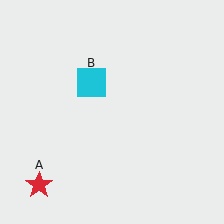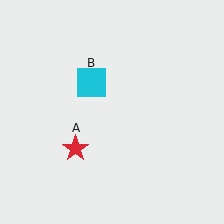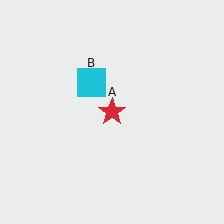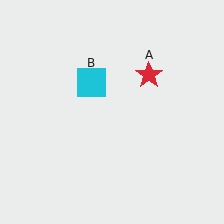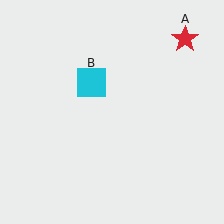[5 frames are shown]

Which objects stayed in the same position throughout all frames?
Cyan square (object B) remained stationary.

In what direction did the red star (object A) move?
The red star (object A) moved up and to the right.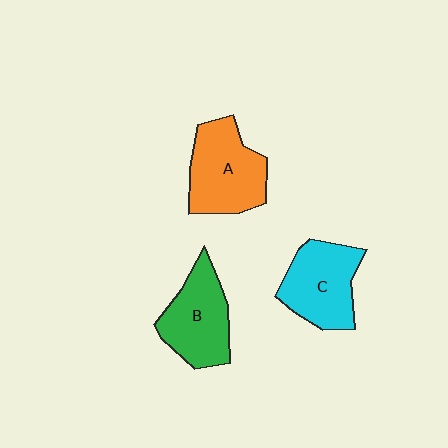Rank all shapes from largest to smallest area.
From largest to smallest: A (orange), C (cyan), B (green).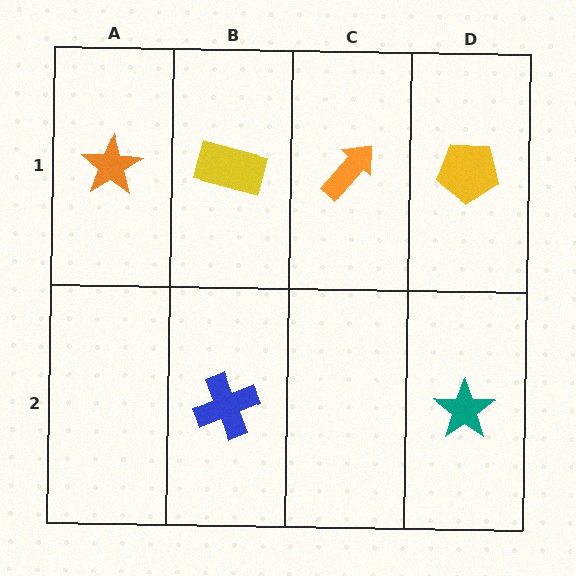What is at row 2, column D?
A teal star.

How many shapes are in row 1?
4 shapes.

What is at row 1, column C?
An orange arrow.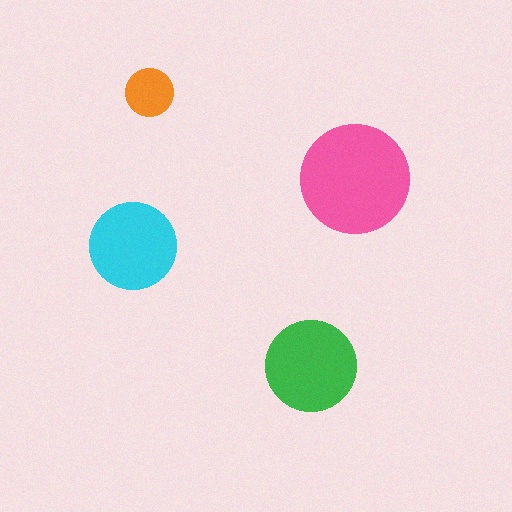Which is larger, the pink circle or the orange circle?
The pink one.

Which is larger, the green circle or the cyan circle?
The green one.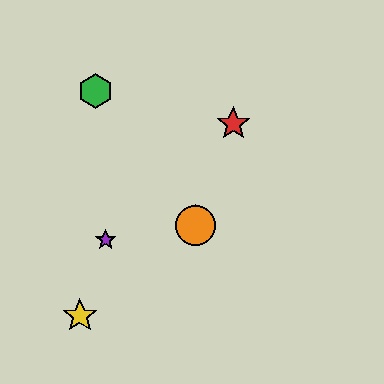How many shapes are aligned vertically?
2 shapes (the blue star, the orange circle) are aligned vertically.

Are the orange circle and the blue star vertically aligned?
Yes, both are at x≈196.